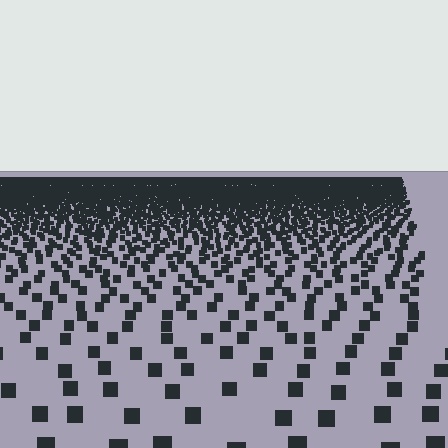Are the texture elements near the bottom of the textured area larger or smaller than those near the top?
Larger. Near the bottom, elements are closer to the viewer and appear at a bigger on-screen size.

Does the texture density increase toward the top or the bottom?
Density increases toward the top.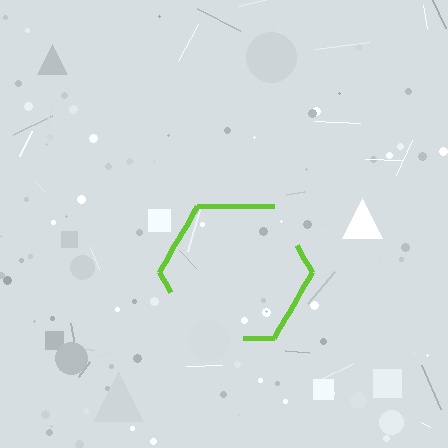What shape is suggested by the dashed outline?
The dashed outline suggests a hexagon.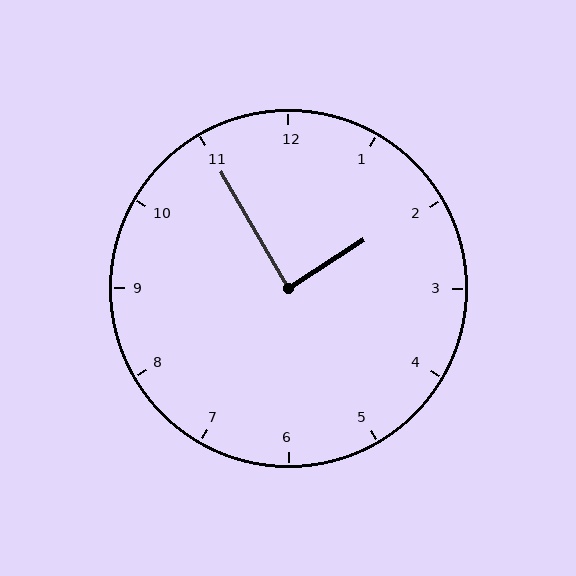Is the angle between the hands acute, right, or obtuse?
It is right.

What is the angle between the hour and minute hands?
Approximately 88 degrees.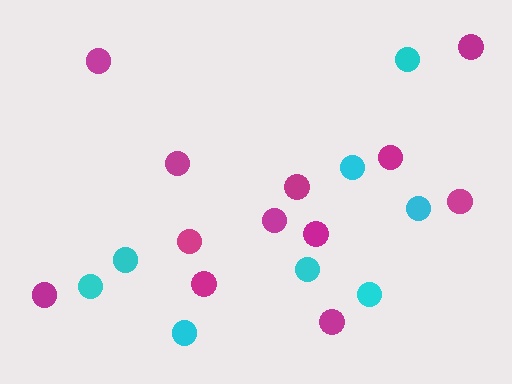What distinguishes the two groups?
There are 2 groups: one group of magenta circles (12) and one group of cyan circles (8).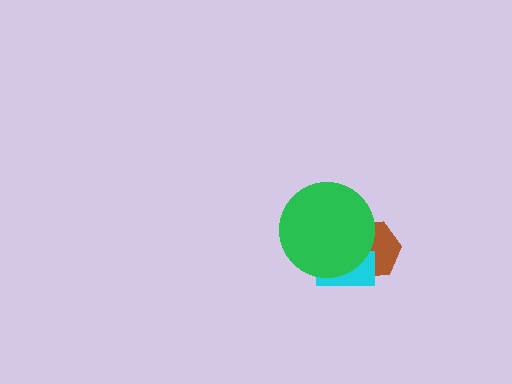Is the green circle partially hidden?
No, no other shape covers it.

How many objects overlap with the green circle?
2 objects overlap with the green circle.